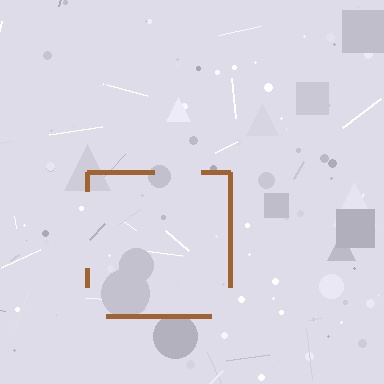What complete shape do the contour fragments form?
The contour fragments form a square.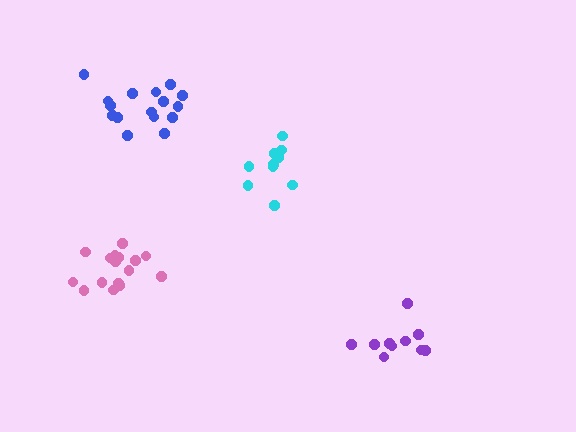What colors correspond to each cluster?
The clusters are colored: pink, cyan, purple, blue.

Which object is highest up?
The blue cluster is topmost.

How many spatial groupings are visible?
There are 4 spatial groupings.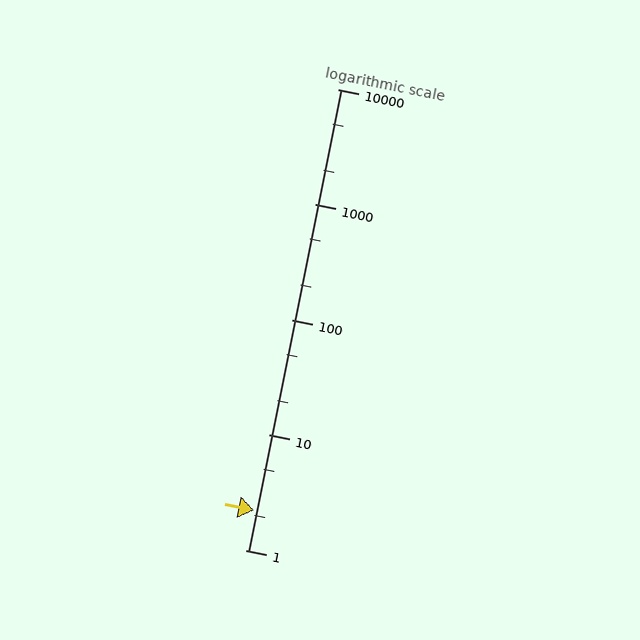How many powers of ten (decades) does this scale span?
The scale spans 4 decades, from 1 to 10000.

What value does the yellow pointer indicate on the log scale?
The pointer indicates approximately 2.2.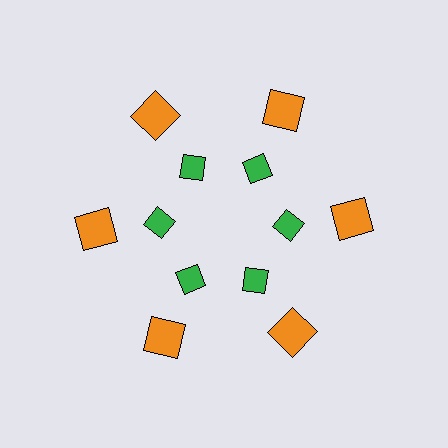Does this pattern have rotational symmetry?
Yes, this pattern has 6-fold rotational symmetry. It looks the same after rotating 60 degrees around the center.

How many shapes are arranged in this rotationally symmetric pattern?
There are 12 shapes, arranged in 6 groups of 2.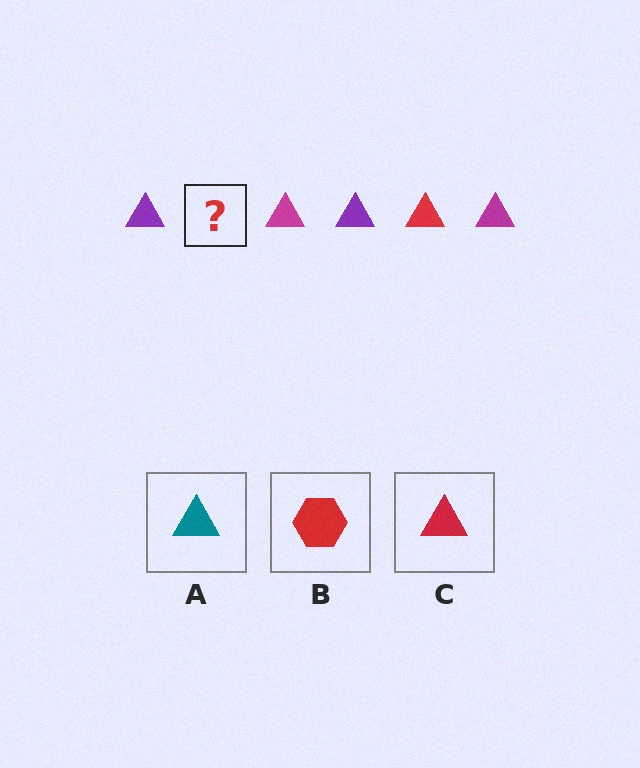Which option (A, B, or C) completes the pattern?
C.